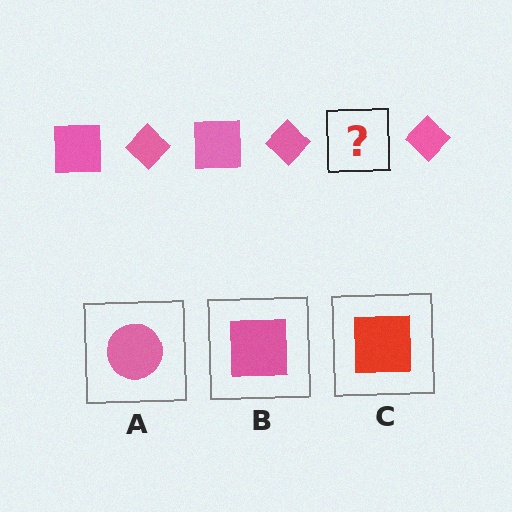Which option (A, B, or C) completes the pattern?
B.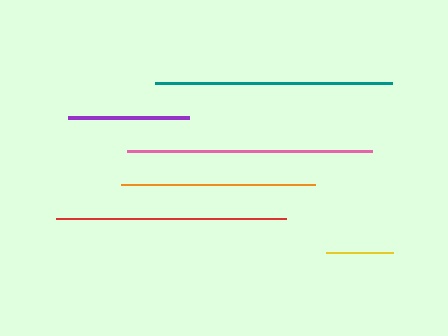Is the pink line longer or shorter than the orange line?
The pink line is longer than the orange line.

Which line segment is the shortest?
The yellow line is the shortest at approximately 67 pixels.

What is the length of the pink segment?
The pink segment is approximately 245 pixels long.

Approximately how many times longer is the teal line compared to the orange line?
The teal line is approximately 1.2 times the length of the orange line.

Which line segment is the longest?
The pink line is the longest at approximately 245 pixels.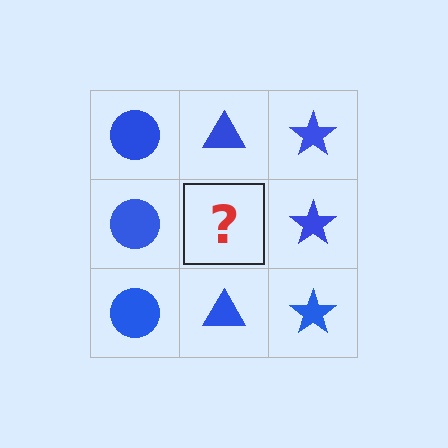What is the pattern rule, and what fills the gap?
The rule is that each column has a consistent shape. The gap should be filled with a blue triangle.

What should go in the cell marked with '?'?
The missing cell should contain a blue triangle.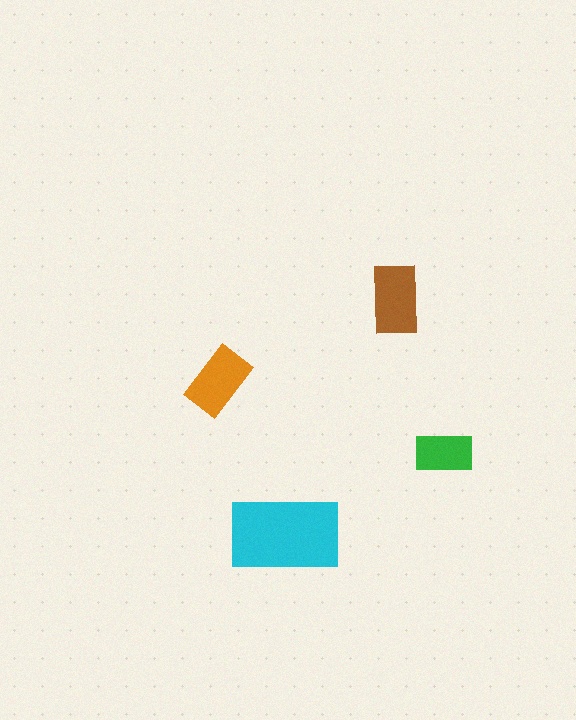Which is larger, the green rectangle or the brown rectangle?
The brown one.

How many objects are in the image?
There are 4 objects in the image.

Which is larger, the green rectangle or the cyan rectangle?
The cyan one.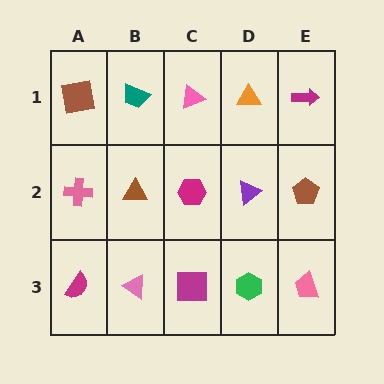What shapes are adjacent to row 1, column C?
A magenta hexagon (row 2, column C), a teal trapezoid (row 1, column B), an orange triangle (row 1, column D).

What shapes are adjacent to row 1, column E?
A brown pentagon (row 2, column E), an orange triangle (row 1, column D).